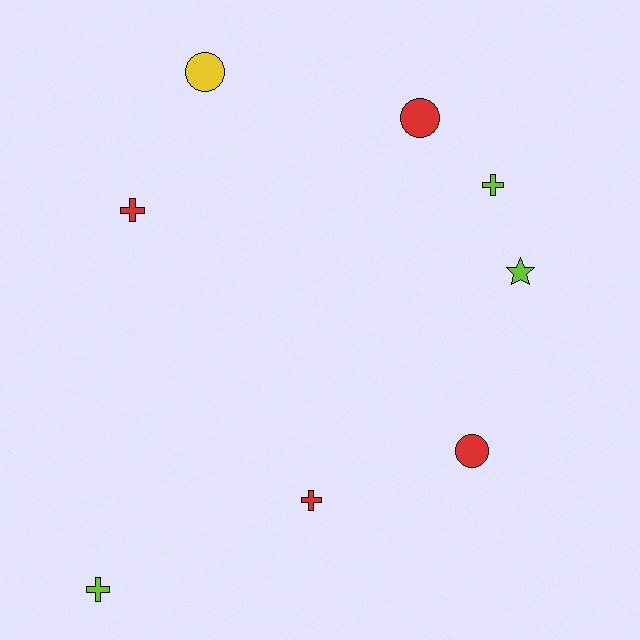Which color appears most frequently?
Red, with 4 objects.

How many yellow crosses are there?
There are no yellow crosses.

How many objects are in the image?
There are 8 objects.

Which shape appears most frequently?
Cross, with 4 objects.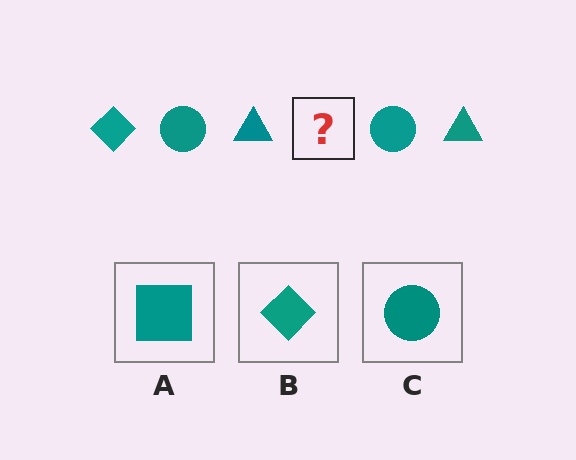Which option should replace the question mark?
Option B.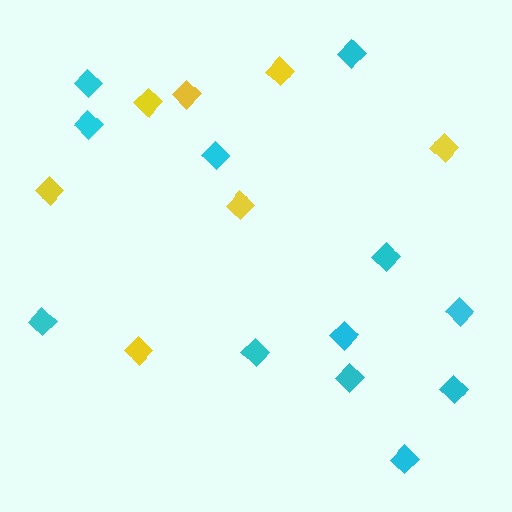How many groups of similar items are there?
There are 2 groups: one group of yellow diamonds (7) and one group of cyan diamonds (12).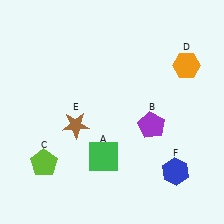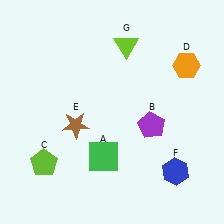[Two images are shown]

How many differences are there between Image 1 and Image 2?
There is 1 difference between the two images.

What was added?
A lime triangle (G) was added in Image 2.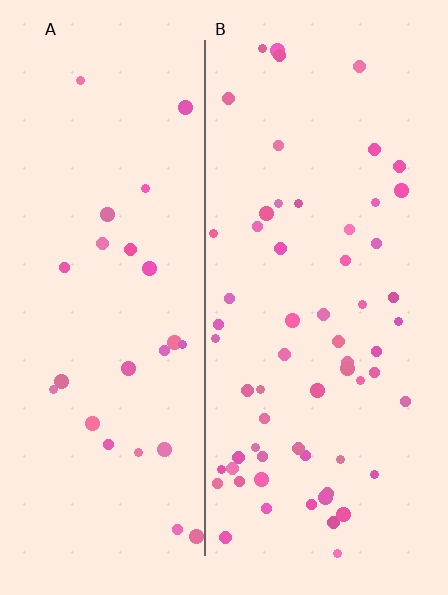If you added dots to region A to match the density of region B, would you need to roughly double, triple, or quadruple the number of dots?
Approximately double.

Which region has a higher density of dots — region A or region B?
B (the right).